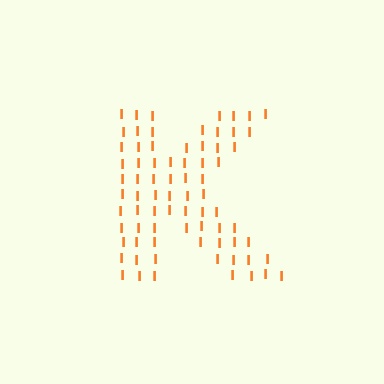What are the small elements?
The small elements are letter I's.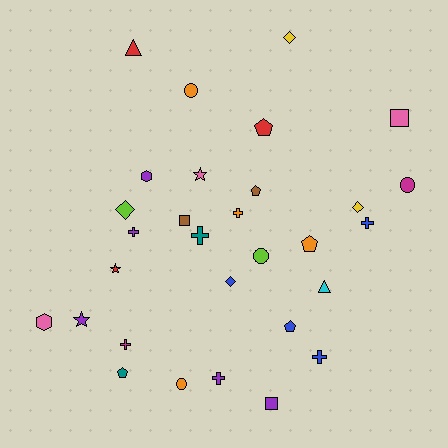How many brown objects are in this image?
There are 2 brown objects.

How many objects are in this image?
There are 30 objects.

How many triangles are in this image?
There are 2 triangles.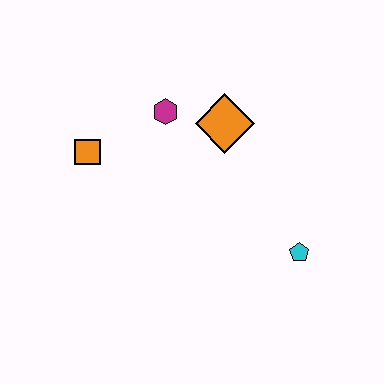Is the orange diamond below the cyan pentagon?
No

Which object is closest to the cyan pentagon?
The orange diamond is closest to the cyan pentagon.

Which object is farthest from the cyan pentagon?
The orange square is farthest from the cyan pentagon.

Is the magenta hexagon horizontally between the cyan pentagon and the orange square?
Yes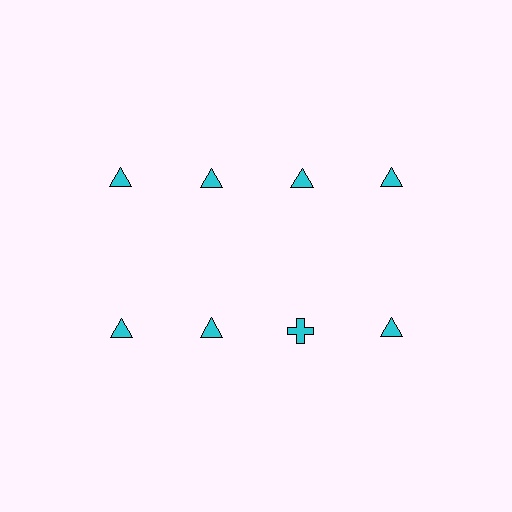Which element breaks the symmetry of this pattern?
The cyan cross in the second row, center column breaks the symmetry. All other shapes are cyan triangles.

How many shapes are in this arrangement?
There are 8 shapes arranged in a grid pattern.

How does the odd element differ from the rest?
It has a different shape: cross instead of triangle.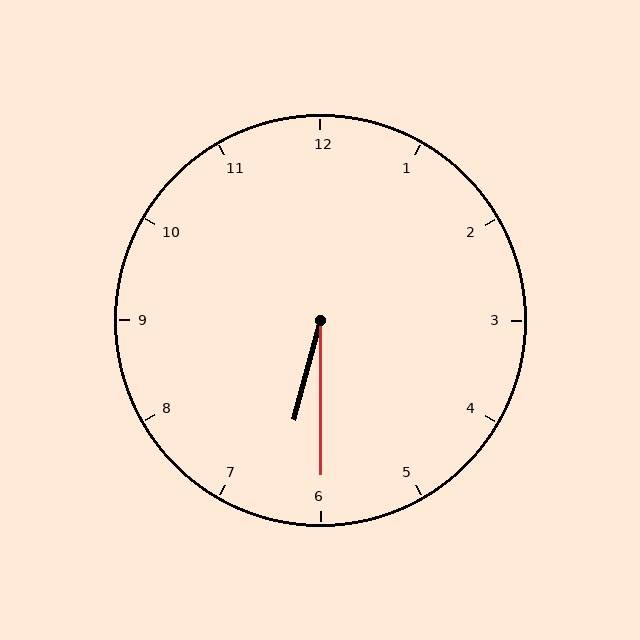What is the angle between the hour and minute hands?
Approximately 15 degrees.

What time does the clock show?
6:30.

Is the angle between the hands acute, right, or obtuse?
It is acute.